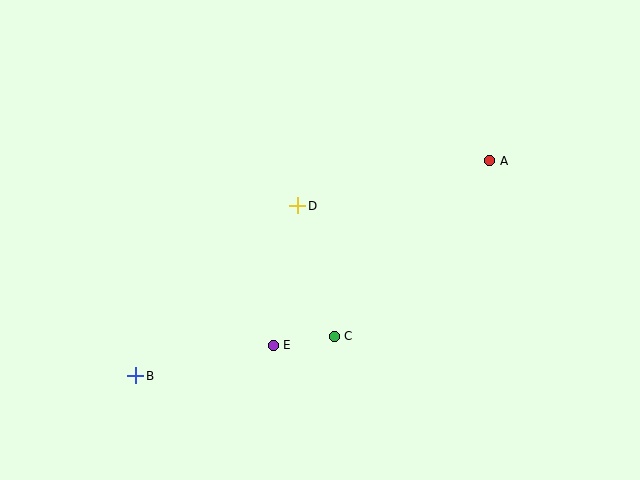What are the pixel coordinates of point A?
Point A is at (490, 161).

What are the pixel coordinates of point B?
Point B is at (136, 376).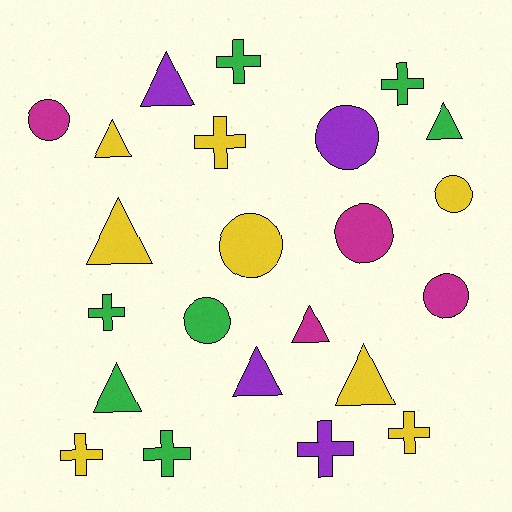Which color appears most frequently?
Yellow, with 8 objects.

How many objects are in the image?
There are 23 objects.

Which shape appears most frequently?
Cross, with 8 objects.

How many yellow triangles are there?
There are 3 yellow triangles.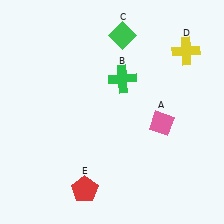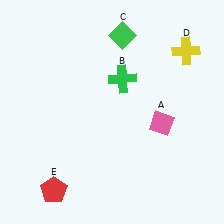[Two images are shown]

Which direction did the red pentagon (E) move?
The red pentagon (E) moved left.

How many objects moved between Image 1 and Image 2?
1 object moved between the two images.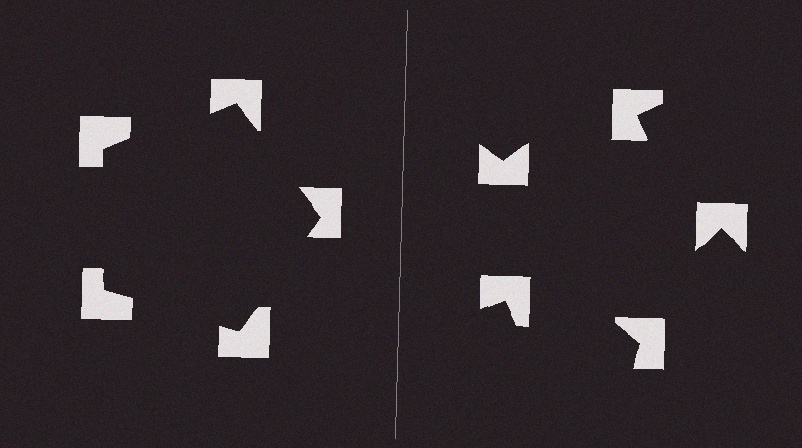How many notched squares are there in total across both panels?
10 — 5 on each side.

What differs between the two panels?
The notched squares are positioned identically on both sides; only the wedge orientations differ. On the left they align to a pentagon; on the right they are misaligned.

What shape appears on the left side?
An illusory pentagon.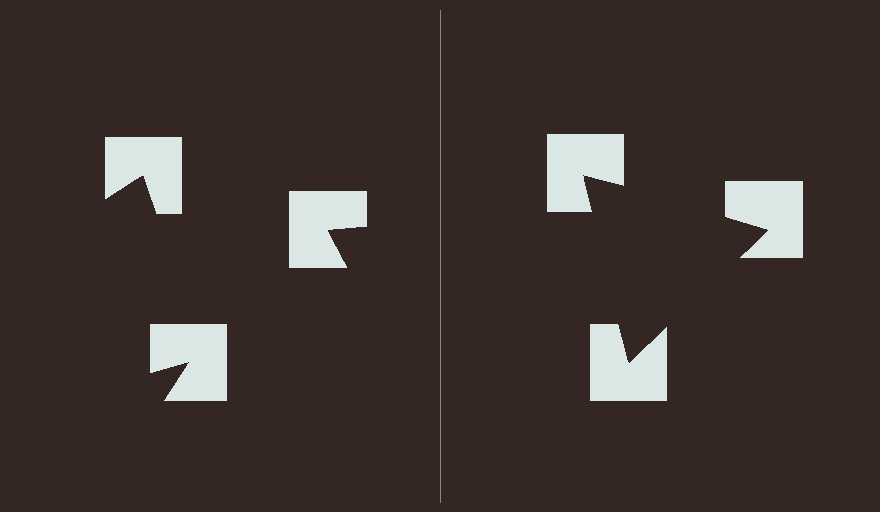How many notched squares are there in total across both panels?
6 — 3 on each side.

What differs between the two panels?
The notched squares are positioned identically on both sides; only the wedge orientations differ. On the right they align to a triangle; on the left they are misaligned.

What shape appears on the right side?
An illusory triangle.